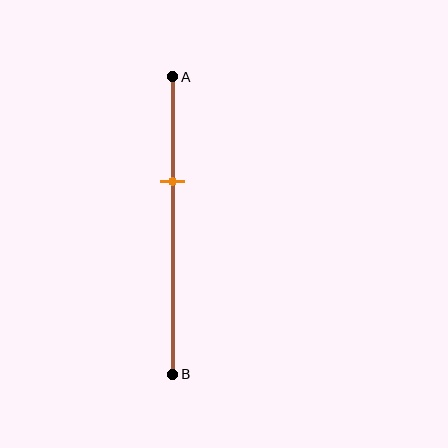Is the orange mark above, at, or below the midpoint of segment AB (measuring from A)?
The orange mark is above the midpoint of segment AB.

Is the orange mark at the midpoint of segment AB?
No, the mark is at about 35% from A, not at the 50% midpoint.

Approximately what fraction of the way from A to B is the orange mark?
The orange mark is approximately 35% of the way from A to B.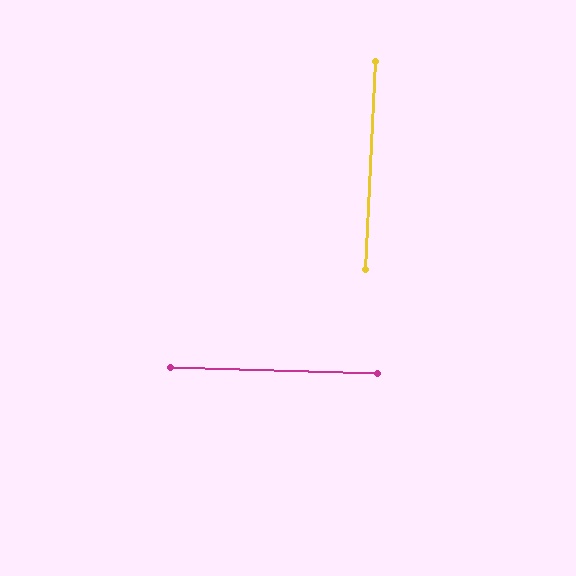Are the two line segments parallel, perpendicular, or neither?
Perpendicular — they meet at approximately 89°.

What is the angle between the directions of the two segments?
Approximately 89 degrees.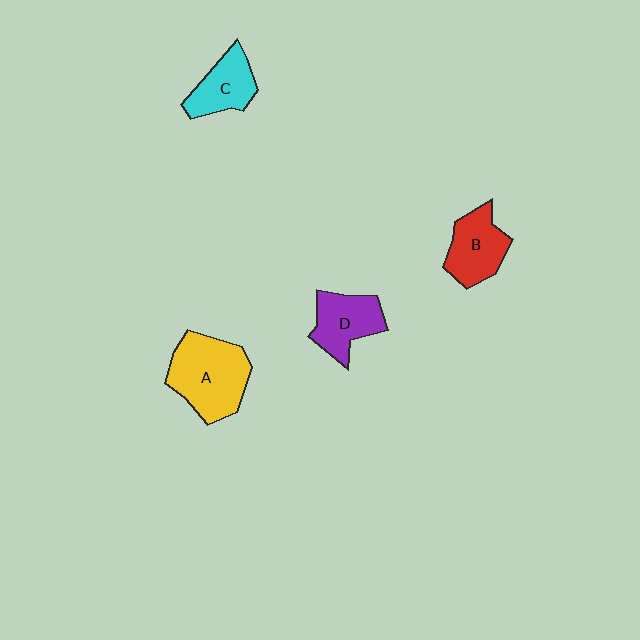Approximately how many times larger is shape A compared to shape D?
Approximately 1.5 times.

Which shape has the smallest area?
Shape C (cyan).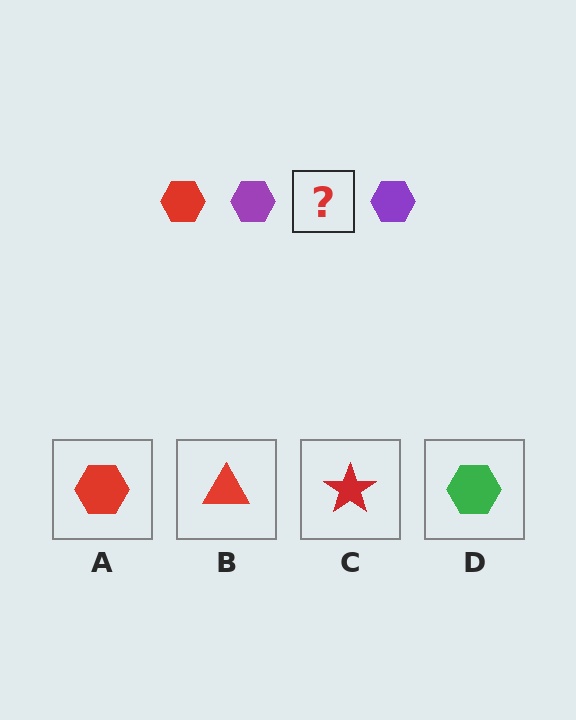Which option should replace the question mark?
Option A.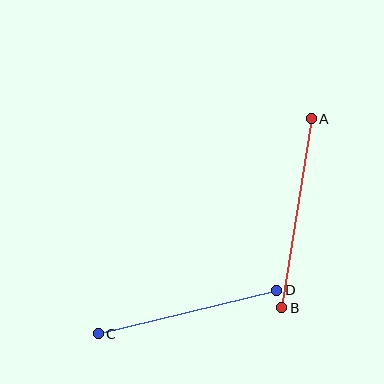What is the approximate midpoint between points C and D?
The midpoint is at approximately (188, 312) pixels.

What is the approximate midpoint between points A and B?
The midpoint is at approximately (296, 213) pixels.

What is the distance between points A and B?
The distance is approximately 191 pixels.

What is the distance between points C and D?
The distance is approximately 184 pixels.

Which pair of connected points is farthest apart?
Points A and B are farthest apart.